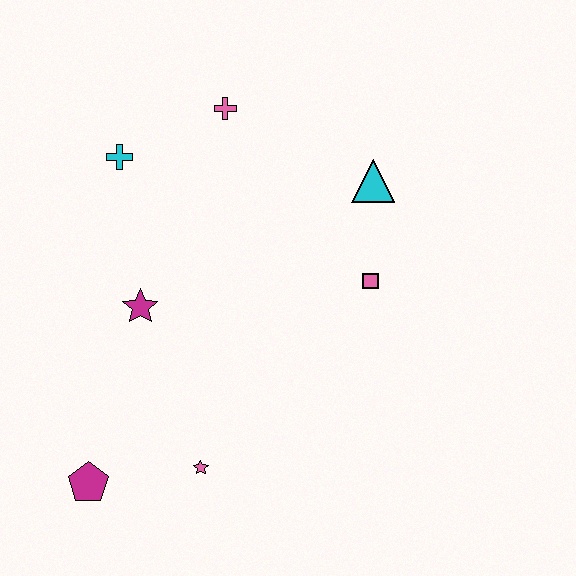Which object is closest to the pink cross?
The cyan cross is closest to the pink cross.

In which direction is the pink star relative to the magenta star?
The pink star is below the magenta star.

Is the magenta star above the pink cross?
No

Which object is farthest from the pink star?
The pink cross is farthest from the pink star.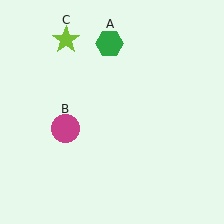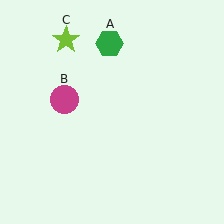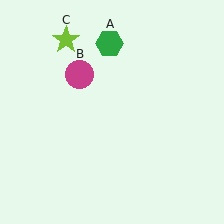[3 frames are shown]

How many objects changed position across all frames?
1 object changed position: magenta circle (object B).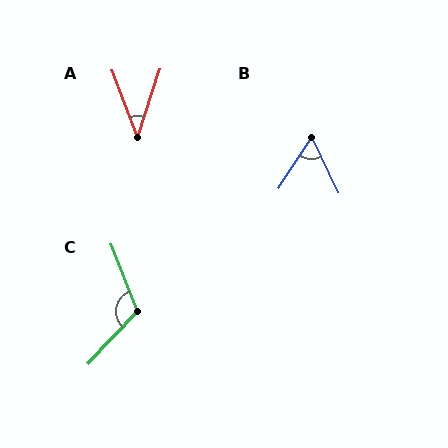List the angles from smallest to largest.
A (39°), B (59°), C (115°).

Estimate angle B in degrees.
Approximately 59 degrees.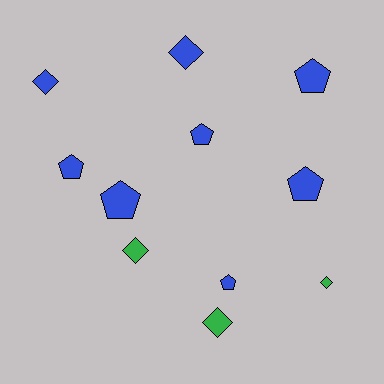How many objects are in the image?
There are 11 objects.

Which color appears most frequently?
Blue, with 8 objects.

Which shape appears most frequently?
Pentagon, with 6 objects.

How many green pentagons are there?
There are no green pentagons.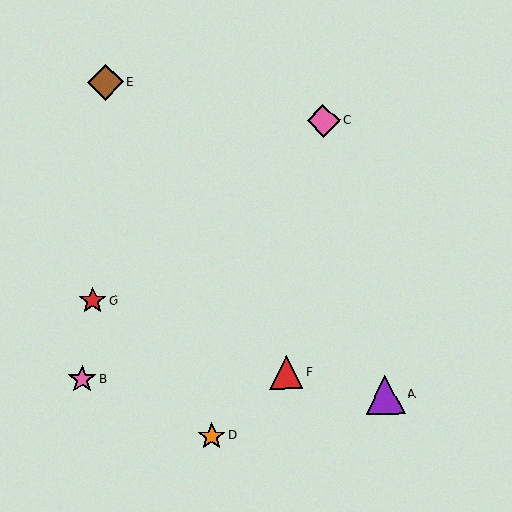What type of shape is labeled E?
Shape E is a brown diamond.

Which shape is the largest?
The purple triangle (labeled A) is the largest.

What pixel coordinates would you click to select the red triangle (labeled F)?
Click at (286, 373) to select the red triangle F.